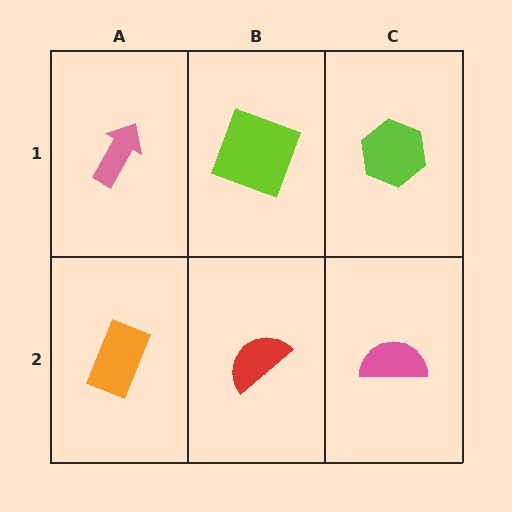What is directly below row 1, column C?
A pink semicircle.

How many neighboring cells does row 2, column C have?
2.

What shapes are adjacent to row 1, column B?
A red semicircle (row 2, column B), a pink arrow (row 1, column A), a lime hexagon (row 1, column C).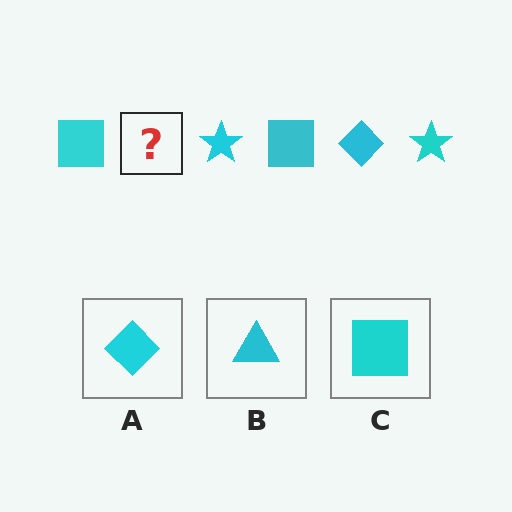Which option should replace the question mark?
Option A.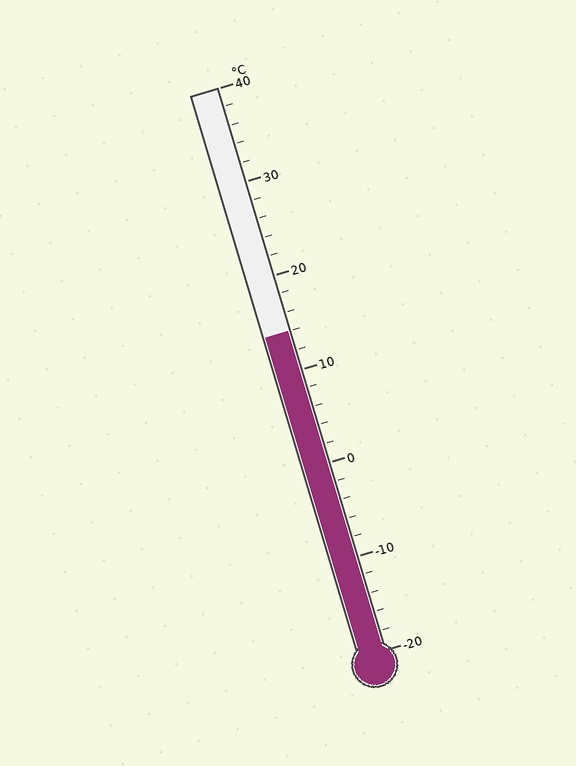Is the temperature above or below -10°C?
The temperature is above -10°C.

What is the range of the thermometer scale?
The thermometer scale ranges from -20°C to 40°C.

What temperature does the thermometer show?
The thermometer shows approximately 14°C.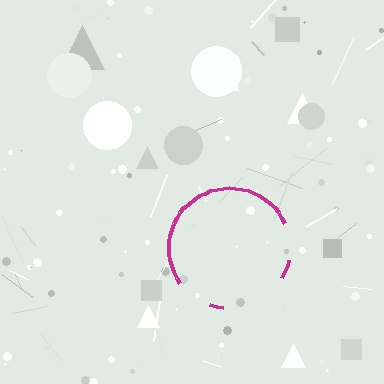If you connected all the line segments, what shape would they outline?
They would outline a circle.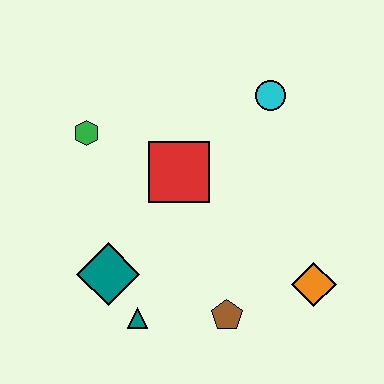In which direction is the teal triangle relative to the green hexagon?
The teal triangle is below the green hexagon.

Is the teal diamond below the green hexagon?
Yes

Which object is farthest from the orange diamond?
The green hexagon is farthest from the orange diamond.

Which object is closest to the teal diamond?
The teal triangle is closest to the teal diamond.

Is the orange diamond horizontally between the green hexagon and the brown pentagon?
No